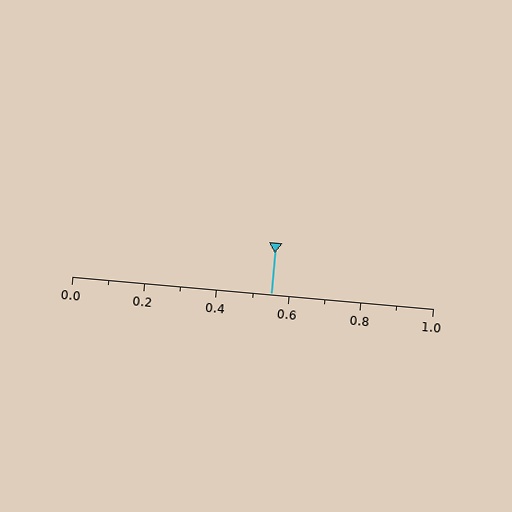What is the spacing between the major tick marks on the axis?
The major ticks are spaced 0.2 apart.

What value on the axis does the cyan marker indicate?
The marker indicates approximately 0.55.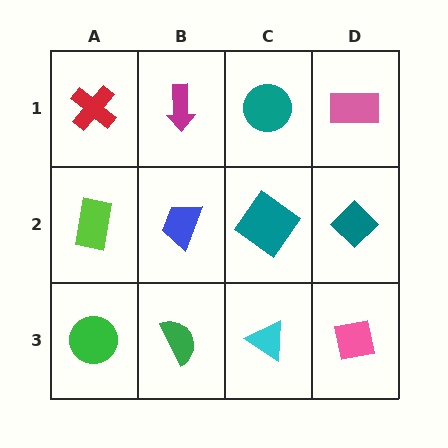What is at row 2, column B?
A blue trapezoid.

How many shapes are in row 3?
4 shapes.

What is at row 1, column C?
A teal circle.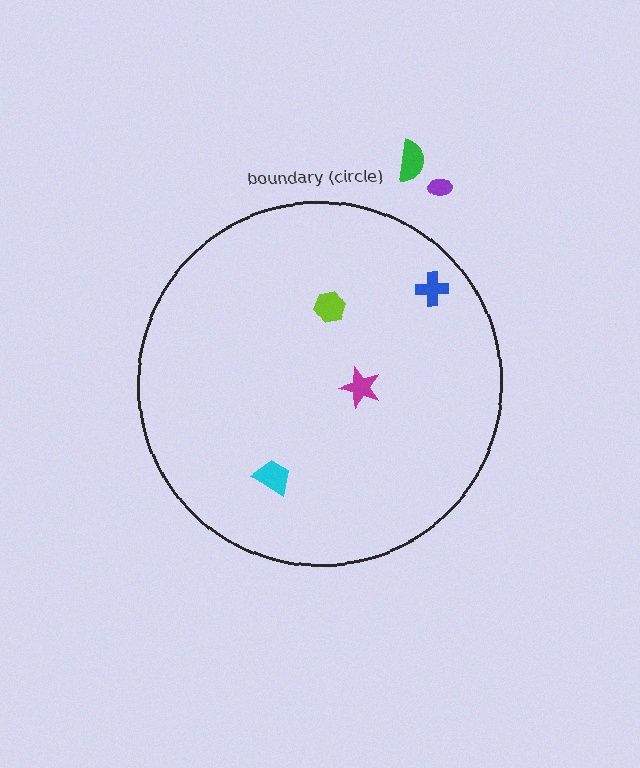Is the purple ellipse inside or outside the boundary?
Outside.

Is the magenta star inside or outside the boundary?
Inside.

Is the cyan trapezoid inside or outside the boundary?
Inside.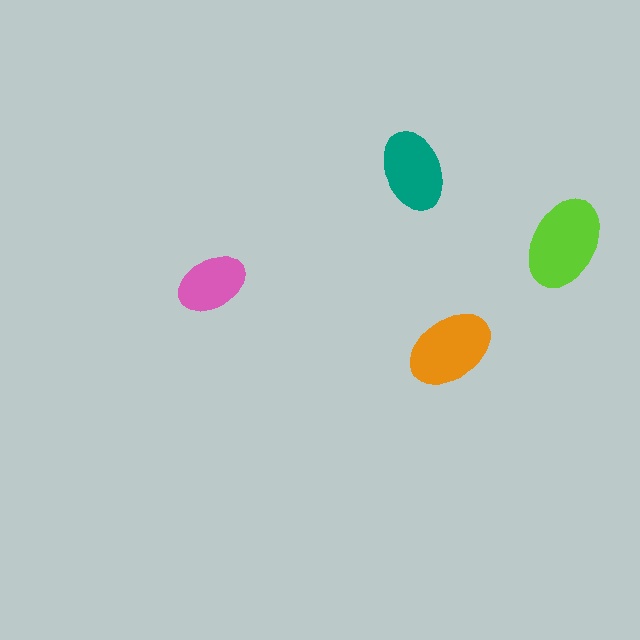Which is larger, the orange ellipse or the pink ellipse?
The orange one.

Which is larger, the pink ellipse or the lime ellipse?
The lime one.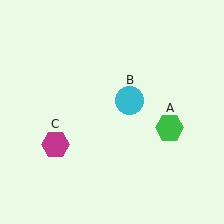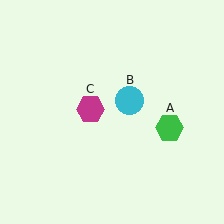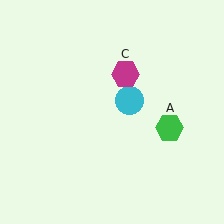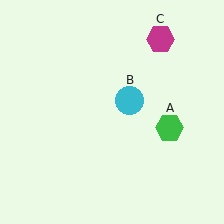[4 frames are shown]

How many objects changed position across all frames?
1 object changed position: magenta hexagon (object C).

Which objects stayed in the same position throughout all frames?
Green hexagon (object A) and cyan circle (object B) remained stationary.